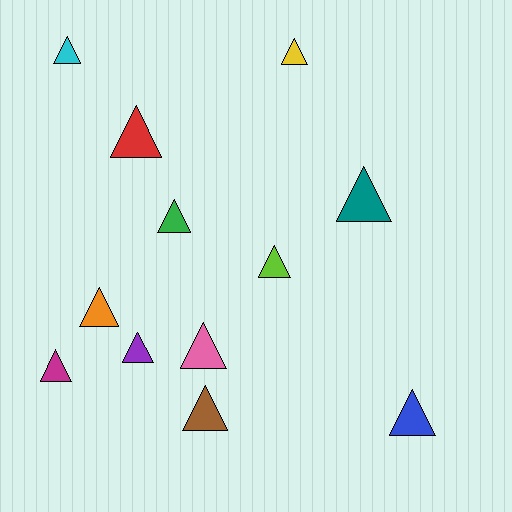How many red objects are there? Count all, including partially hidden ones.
There is 1 red object.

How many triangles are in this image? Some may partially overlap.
There are 12 triangles.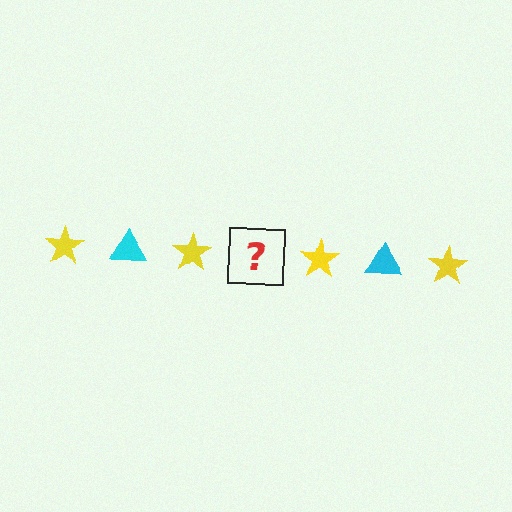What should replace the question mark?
The question mark should be replaced with a cyan triangle.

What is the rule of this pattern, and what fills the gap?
The rule is that the pattern alternates between yellow star and cyan triangle. The gap should be filled with a cyan triangle.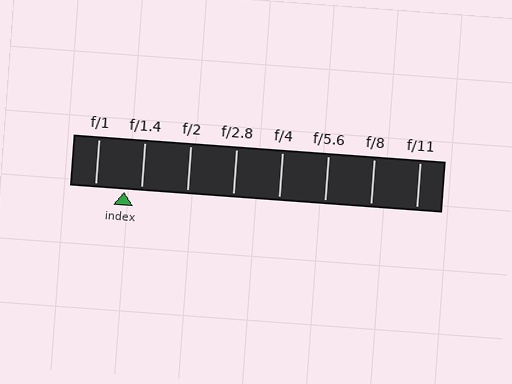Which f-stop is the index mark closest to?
The index mark is closest to f/1.4.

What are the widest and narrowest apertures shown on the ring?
The widest aperture shown is f/1 and the narrowest is f/11.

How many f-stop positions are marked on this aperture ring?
There are 8 f-stop positions marked.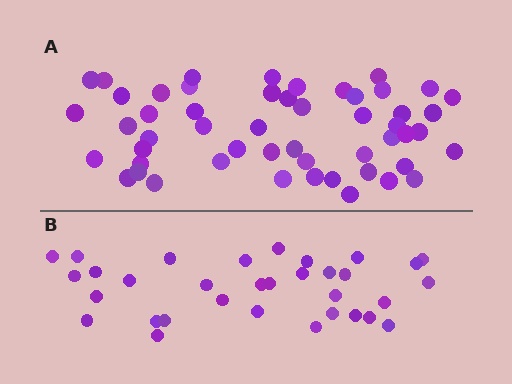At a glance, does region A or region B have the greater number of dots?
Region A (the top region) has more dots.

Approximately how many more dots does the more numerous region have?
Region A has approximately 20 more dots than region B.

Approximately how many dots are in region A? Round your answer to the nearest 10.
About 50 dots. (The exact count is 52, which rounds to 50.)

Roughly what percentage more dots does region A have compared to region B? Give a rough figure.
About 60% more.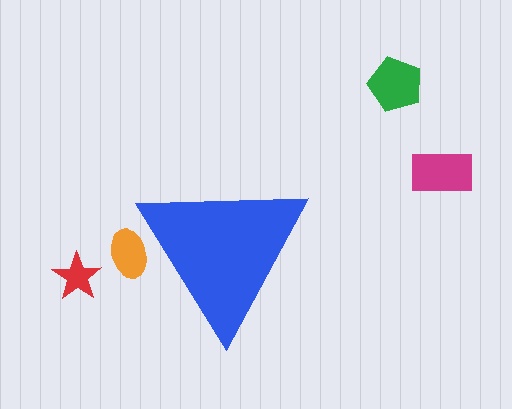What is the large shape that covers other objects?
A blue triangle.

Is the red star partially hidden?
No, the red star is fully visible.